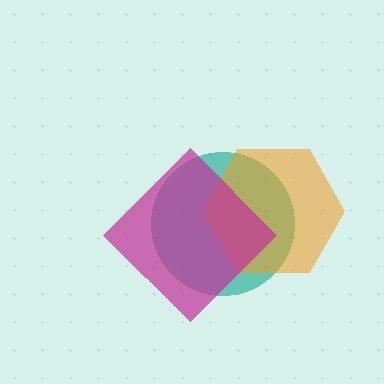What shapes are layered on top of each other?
The layered shapes are: a teal circle, an orange hexagon, a magenta diamond.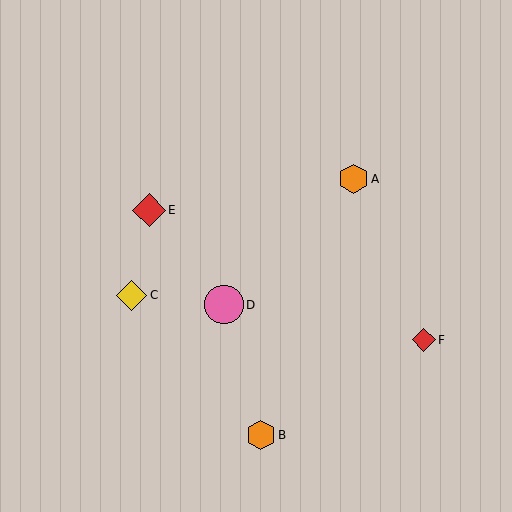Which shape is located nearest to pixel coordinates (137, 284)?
The yellow diamond (labeled C) at (132, 295) is nearest to that location.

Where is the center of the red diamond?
The center of the red diamond is at (149, 210).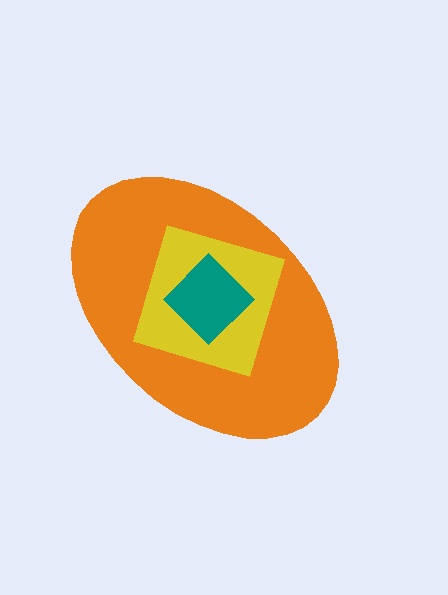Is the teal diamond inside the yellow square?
Yes.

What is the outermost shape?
The orange ellipse.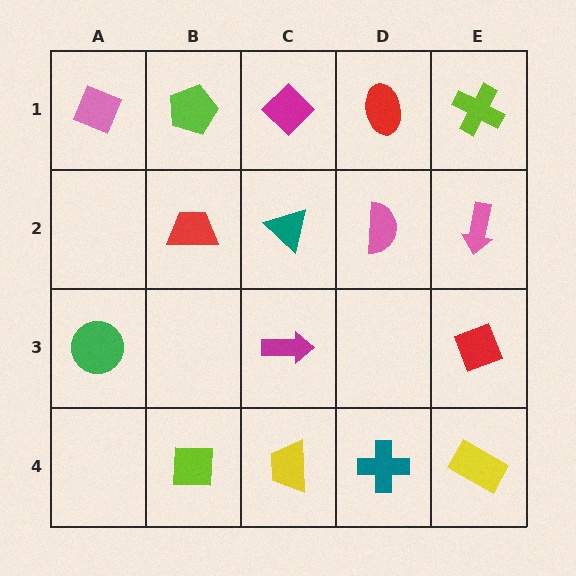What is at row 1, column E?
A lime cross.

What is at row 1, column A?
A pink diamond.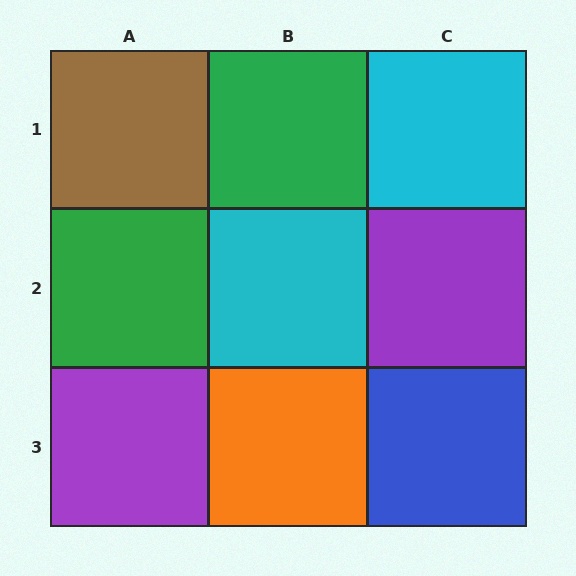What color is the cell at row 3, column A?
Purple.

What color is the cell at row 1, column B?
Green.